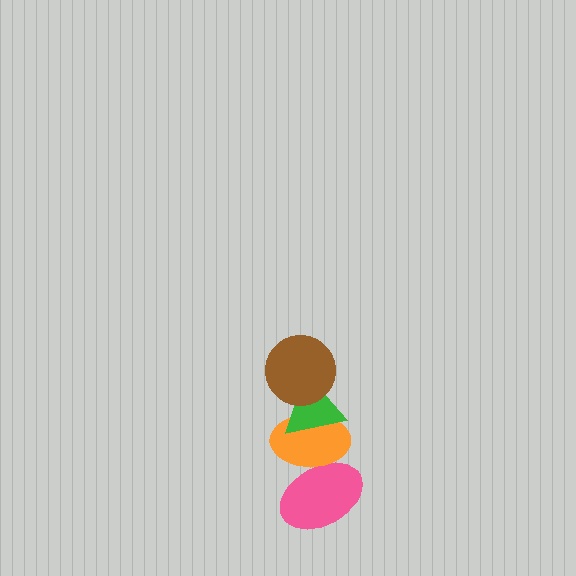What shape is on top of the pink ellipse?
The orange ellipse is on top of the pink ellipse.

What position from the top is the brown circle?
The brown circle is 1st from the top.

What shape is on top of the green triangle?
The brown circle is on top of the green triangle.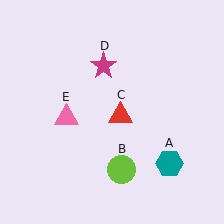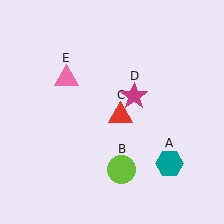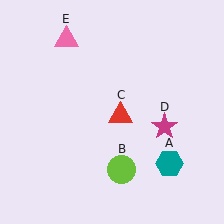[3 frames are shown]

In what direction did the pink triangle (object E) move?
The pink triangle (object E) moved up.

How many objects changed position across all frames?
2 objects changed position: magenta star (object D), pink triangle (object E).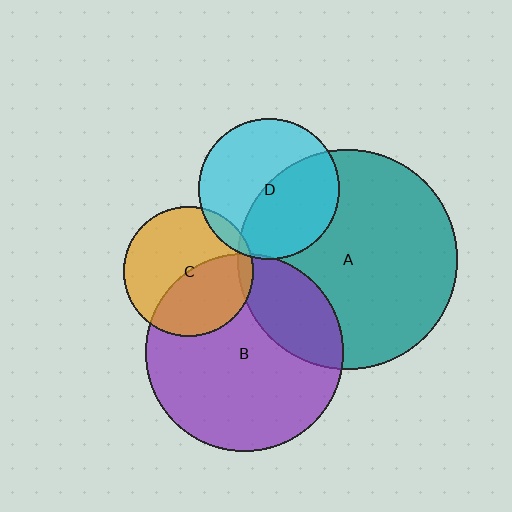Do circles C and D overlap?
Yes.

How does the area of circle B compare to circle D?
Approximately 2.0 times.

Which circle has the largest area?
Circle A (teal).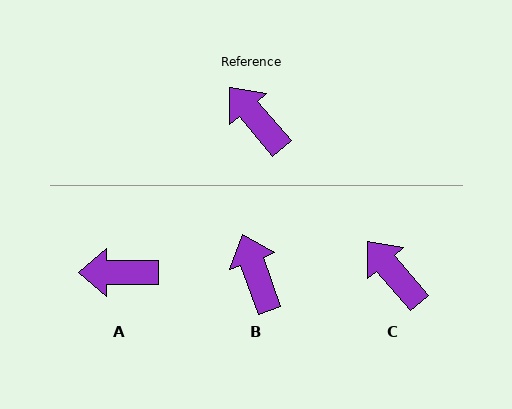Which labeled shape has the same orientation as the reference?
C.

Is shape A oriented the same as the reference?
No, it is off by about 50 degrees.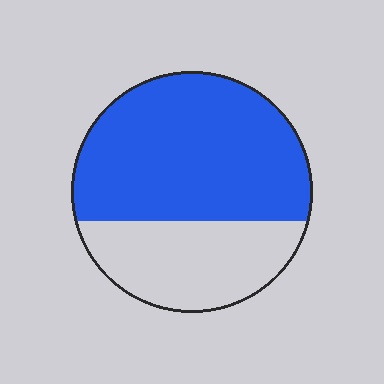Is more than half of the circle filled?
Yes.